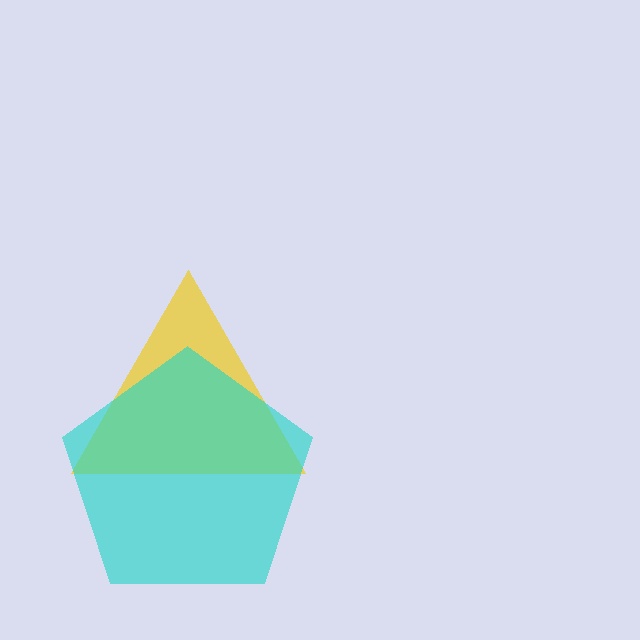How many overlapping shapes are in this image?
There are 2 overlapping shapes in the image.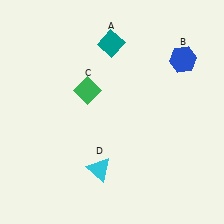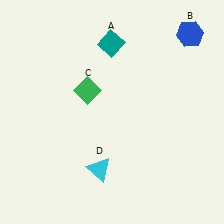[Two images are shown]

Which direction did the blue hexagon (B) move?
The blue hexagon (B) moved up.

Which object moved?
The blue hexagon (B) moved up.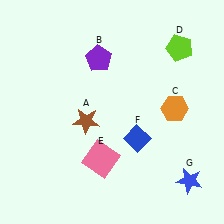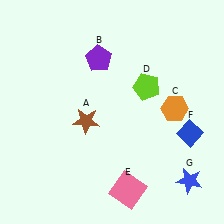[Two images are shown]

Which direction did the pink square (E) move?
The pink square (E) moved down.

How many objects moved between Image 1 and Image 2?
3 objects moved between the two images.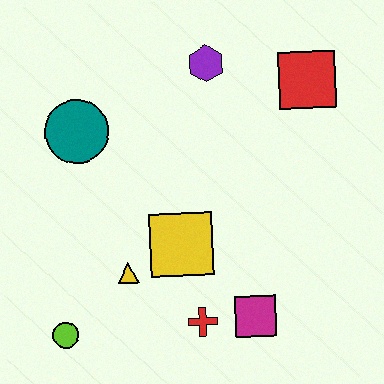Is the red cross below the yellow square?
Yes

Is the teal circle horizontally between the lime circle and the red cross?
Yes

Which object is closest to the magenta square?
The red cross is closest to the magenta square.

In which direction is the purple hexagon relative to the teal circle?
The purple hexagon is to the right of the teal circle.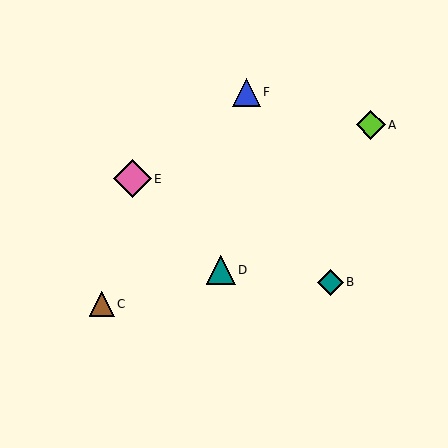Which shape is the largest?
The pink diamond (labeled E) is the largest.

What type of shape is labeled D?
Shape D is a teal triangle.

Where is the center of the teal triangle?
The center of the teal triangle is at (221, 270).